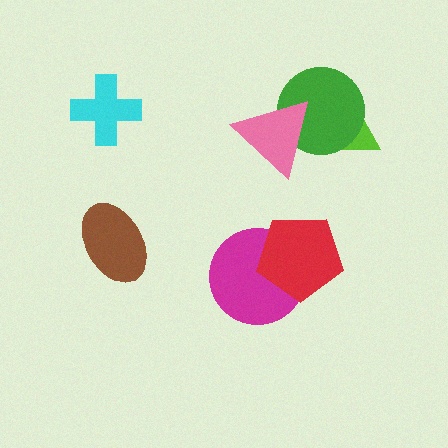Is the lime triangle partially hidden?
Yes, it is partially covered by another shape.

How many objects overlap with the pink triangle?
1 object overlaps with the pink triangle.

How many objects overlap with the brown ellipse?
0 objects overlap with the brown ellipse.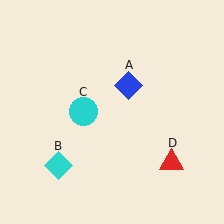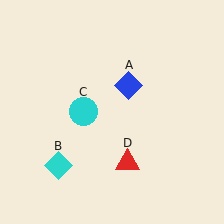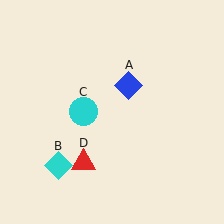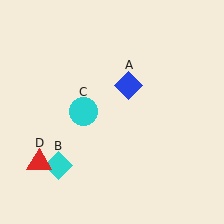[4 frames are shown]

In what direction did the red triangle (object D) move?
The red triangle (object D) moved left.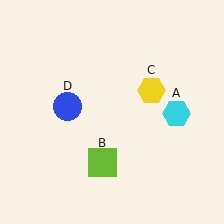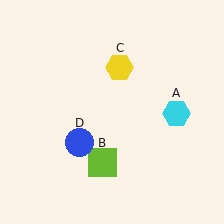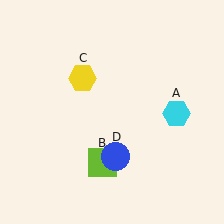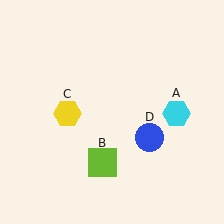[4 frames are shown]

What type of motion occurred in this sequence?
The yellow hexagon (object C), blue circle (object D) rotated counterclockwise around the center of the scene.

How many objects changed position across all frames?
2 objects changed position: yellow hexagon (object C), blue circle (object D).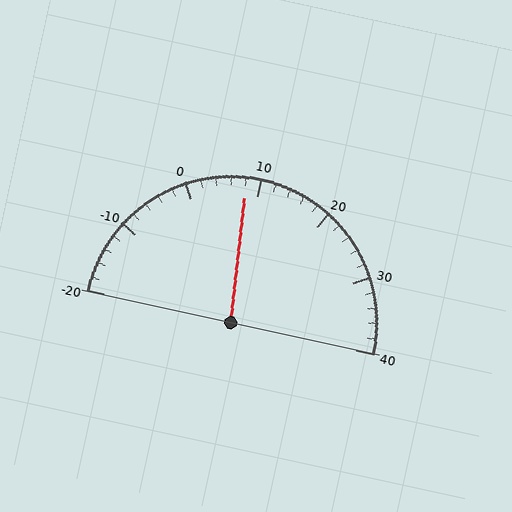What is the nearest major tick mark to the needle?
The nearest major tick mark is 10.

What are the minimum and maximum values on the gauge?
The gauge ranges from -20 to 40.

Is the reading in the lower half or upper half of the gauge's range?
The reading is in the lower half of the range (-20 to 40).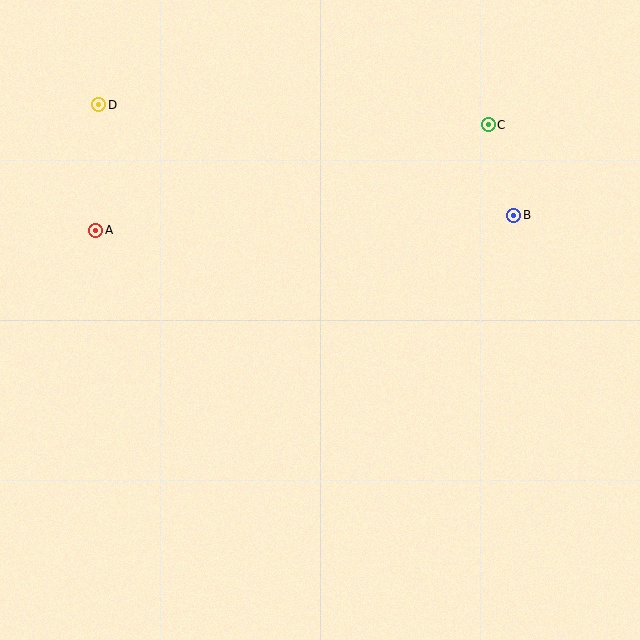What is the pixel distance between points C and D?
The distance between C and D is 390 pixels.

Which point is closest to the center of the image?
Point B at (514, 215) is closest to the center.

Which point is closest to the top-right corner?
Point C is closest to the top-right corner.